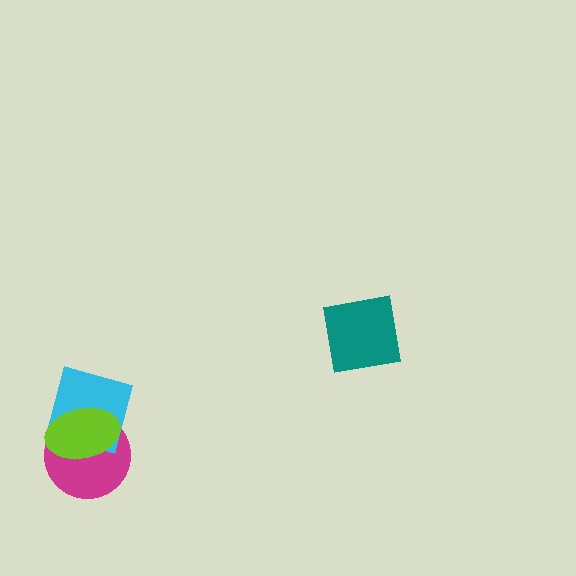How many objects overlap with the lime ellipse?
2 objects overlap with the lime ellipse.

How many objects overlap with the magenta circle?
2 objects overlap with the magenta circle.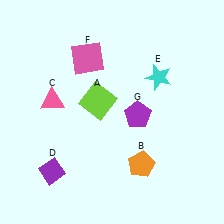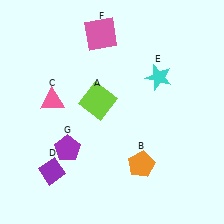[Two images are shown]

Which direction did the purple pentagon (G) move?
The purple pentagon (G) moved left.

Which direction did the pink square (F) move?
The pink square (F) moved up.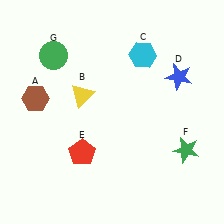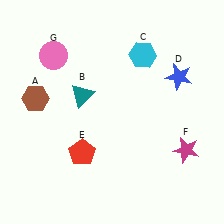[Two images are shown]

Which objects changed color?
B changed from yellow to teal. F changed from green to magenta. G changed from green to pink.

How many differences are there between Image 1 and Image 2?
There are 3 differences between the two images.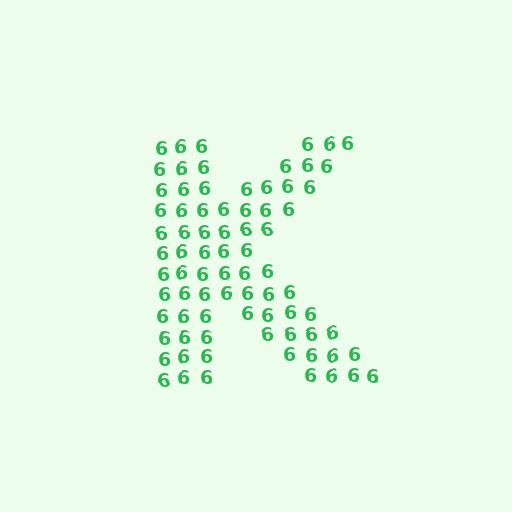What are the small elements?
The small elements are digit 6's.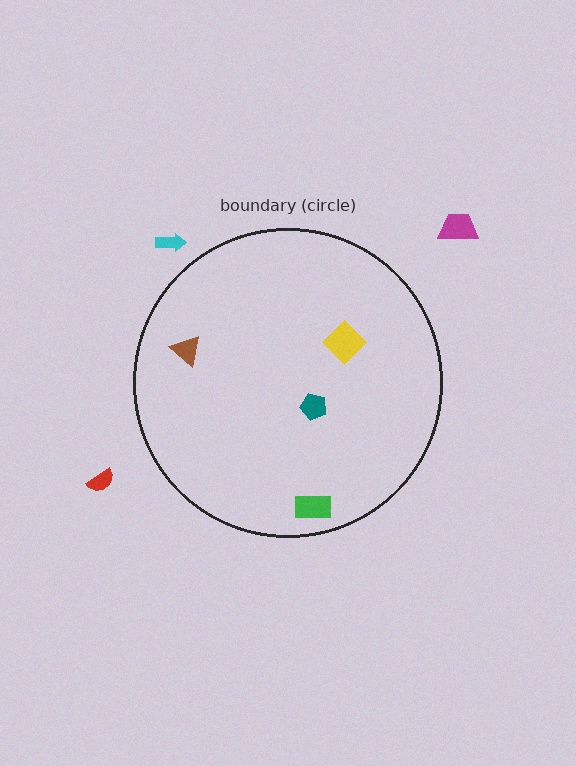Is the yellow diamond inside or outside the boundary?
Inside.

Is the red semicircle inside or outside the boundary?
Outside.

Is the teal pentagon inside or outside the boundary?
Inside.